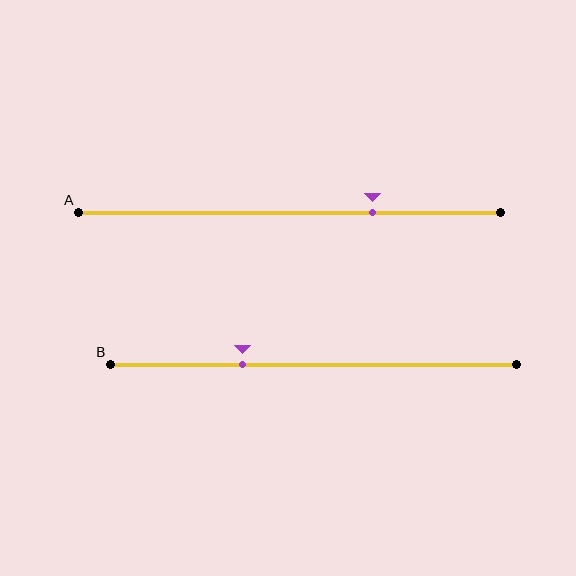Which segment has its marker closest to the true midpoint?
Segment B has its marker closest to the true midpoint.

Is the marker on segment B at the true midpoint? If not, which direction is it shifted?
No, the marker on segment B is shifted to the left by about 18% of the segment length.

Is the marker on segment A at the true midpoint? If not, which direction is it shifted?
No, the marker on segment A is shifted to the right by about 20% of the segment length.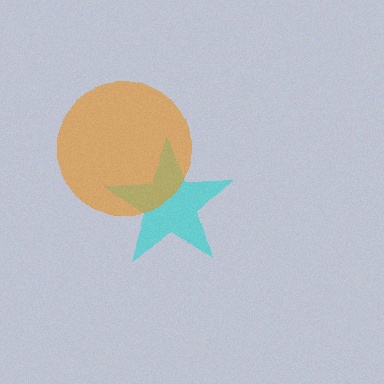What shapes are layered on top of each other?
The layered shapes are: a cyan star, an orange circle.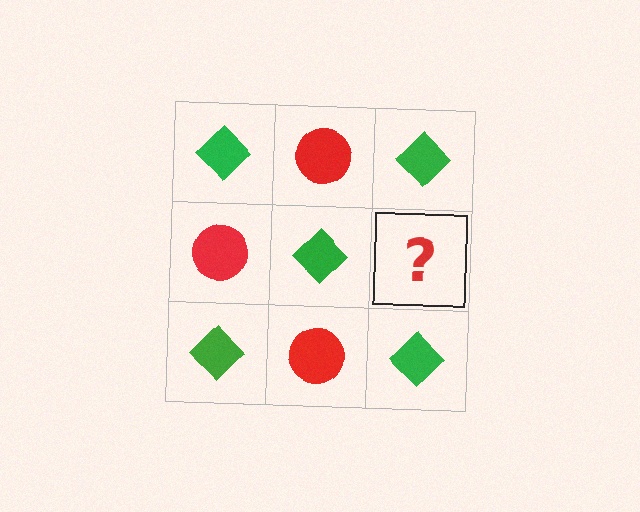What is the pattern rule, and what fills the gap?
The rule is that it alternates green diamond and red circle in a checkerboard pattern. The gap should be filled with a red circle.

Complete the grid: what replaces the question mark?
The question mark should be replaced with a red circle.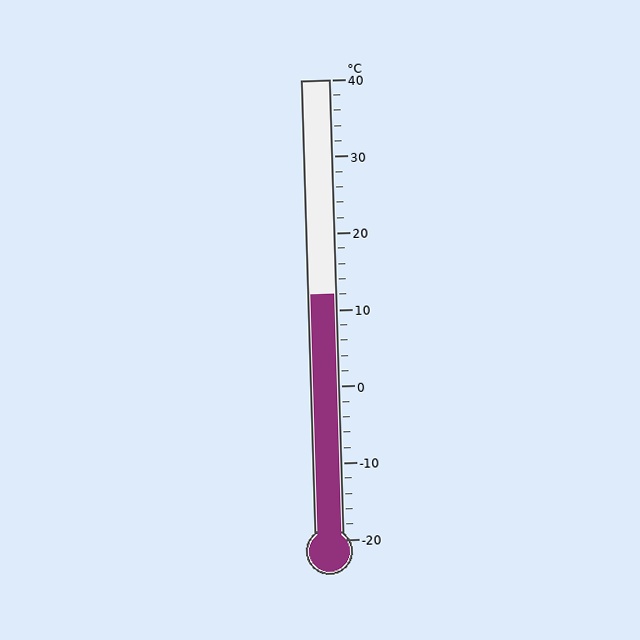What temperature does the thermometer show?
The thermometer shows approximately 12°C.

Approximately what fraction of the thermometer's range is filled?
The thermometer is filled to approximately 55% of its range.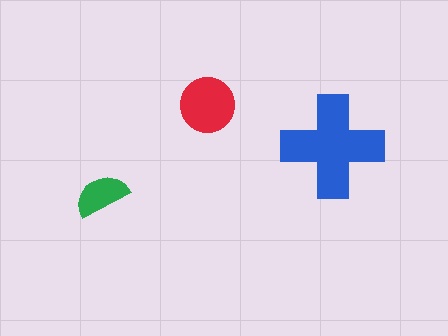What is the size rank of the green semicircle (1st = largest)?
3rd.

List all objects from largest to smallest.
The blue cross, the red circle, the green semicircle.